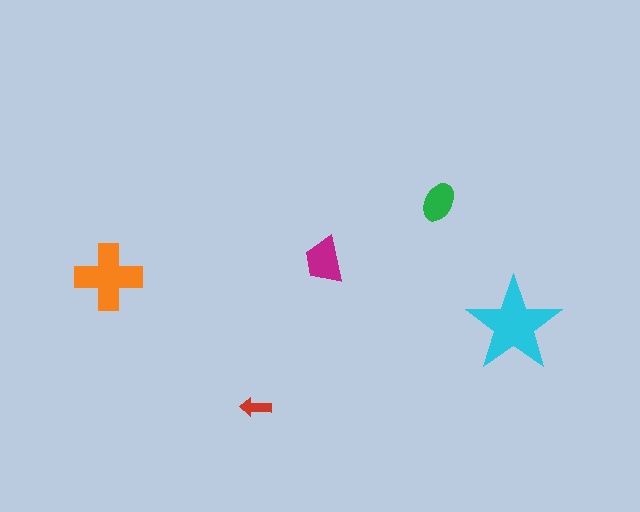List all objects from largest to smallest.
The cyan star, the orange cross, the magenta trapezoid, the green ellipse, the red arrow.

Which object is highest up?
The green ellipse is topmost.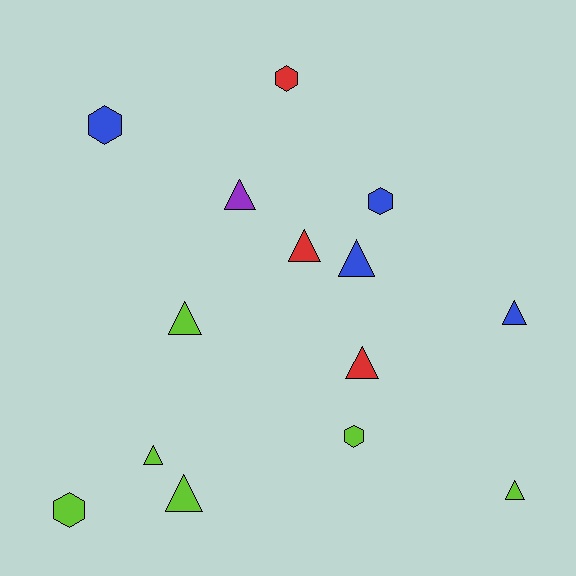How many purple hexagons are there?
There are no purple hexagons.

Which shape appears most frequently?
Triangle, with 9 objects.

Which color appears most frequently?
Lime, with 6 objects.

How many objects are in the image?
There are 14 objects.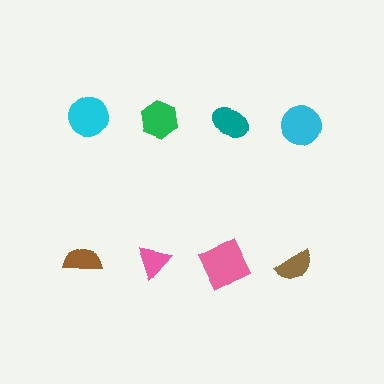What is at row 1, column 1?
A cyan circle.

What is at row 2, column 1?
A brown semicircle.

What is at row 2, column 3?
A pink square.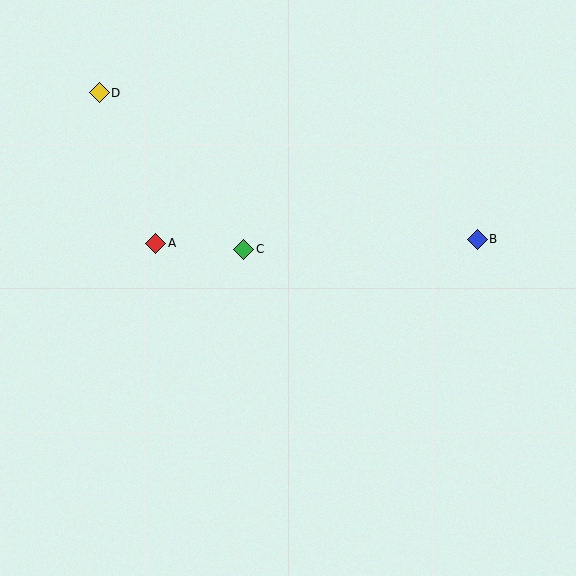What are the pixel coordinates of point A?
Point A is at (156, 243).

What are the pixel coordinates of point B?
Point B is at (477, 239).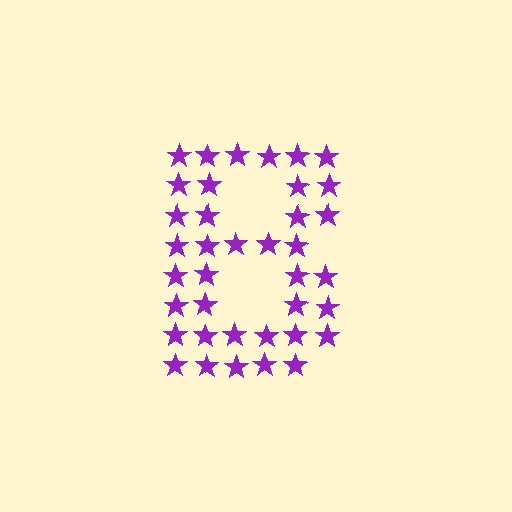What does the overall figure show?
The overall figure shows the letter B.